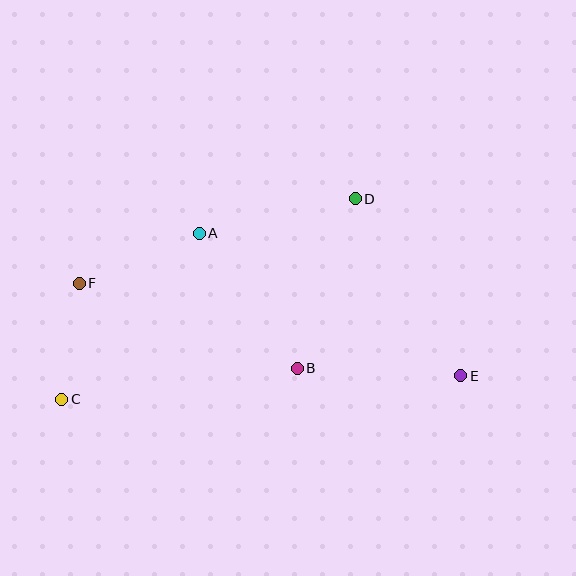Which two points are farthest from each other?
Points C and E are farthest from each other.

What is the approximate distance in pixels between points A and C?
The distance between A and C is approximately 215 pixels.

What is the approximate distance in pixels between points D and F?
The distance between D and F is approximately 289 pixels.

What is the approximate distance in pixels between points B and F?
The distance between B and F is approximately 234 pixels.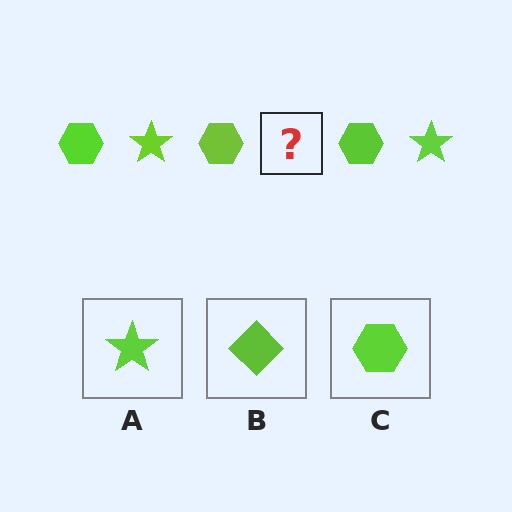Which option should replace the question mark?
Option A.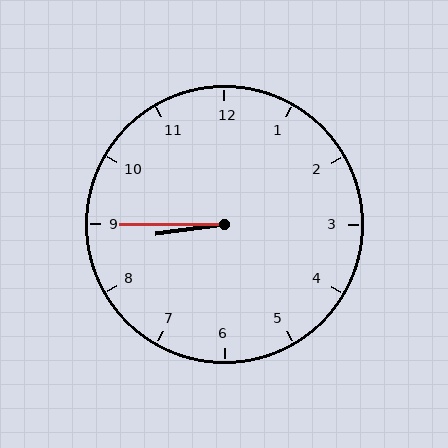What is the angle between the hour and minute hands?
Approximately 8 degrees.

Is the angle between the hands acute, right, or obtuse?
It is acute.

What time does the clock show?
8:45.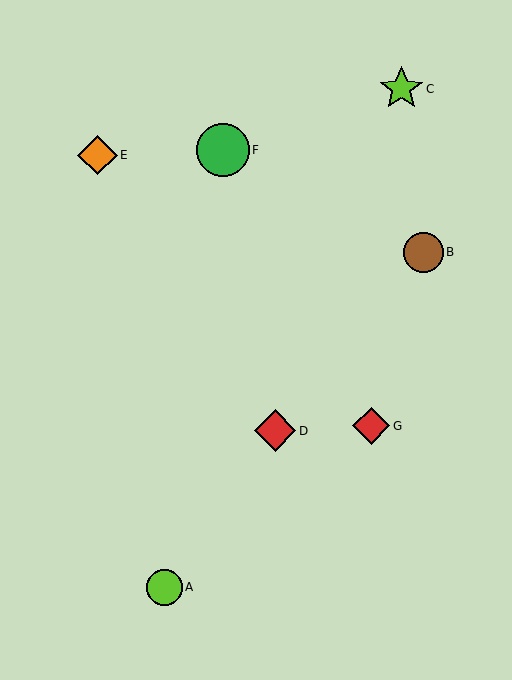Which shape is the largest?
The green circle (labeled F) is the largest.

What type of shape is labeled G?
Shape G is a red diamond.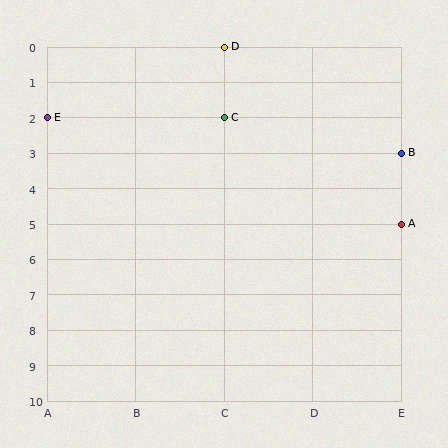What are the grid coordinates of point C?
Point C is at grid coordinates (C, 2).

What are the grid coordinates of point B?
Point B is at grid coordinates (E, 3).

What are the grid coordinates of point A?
Point A is at grid coordinates (E, 5).